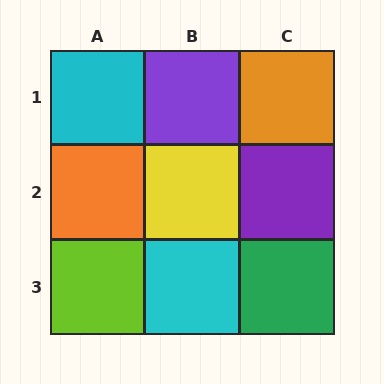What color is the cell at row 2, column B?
Yellow.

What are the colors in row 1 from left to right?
Cyan, purple, orange.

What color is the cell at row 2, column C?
Purple.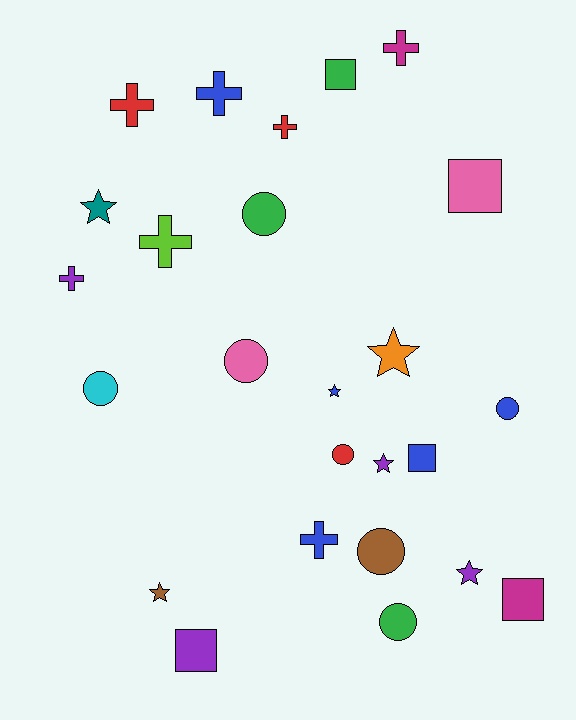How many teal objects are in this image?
There is 1 teal object.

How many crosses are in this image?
There are 7 crosses.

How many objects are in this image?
There are 25 objects.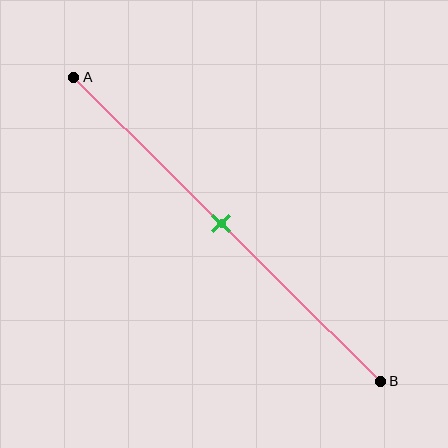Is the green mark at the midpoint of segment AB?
Yes, the mark is approximately at the midpoint.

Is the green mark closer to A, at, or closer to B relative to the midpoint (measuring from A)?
The green mark is approximately at the midpoint of segment AB.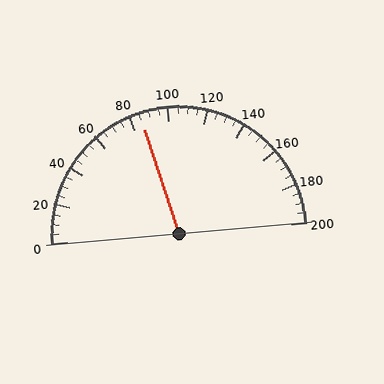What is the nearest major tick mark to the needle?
The nearest major tick mark is 80.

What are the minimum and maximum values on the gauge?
The gauge ranges from 0 to 200.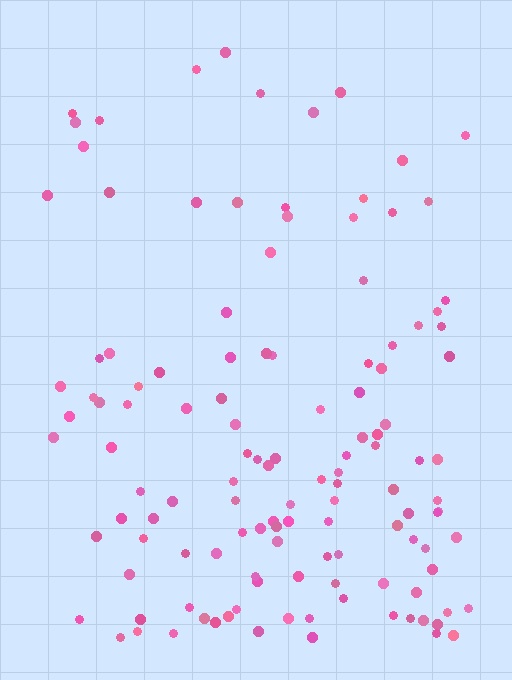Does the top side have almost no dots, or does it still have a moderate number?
Still a moderate number, just noticeably fewer than the bottom.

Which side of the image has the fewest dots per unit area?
The top.